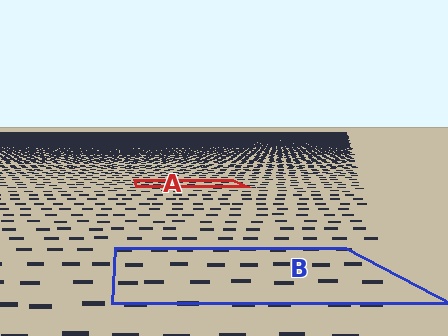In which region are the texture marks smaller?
The texture marks are smaller in region A, because it is farther away.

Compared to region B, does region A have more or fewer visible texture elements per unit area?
Region A has more texture elements per unit area — they are packed more densely because it is farther away.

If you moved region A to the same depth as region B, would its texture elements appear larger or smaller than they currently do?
They would appear larger. At a closer depth, the same texture elements are projected at a bigger on-screen size.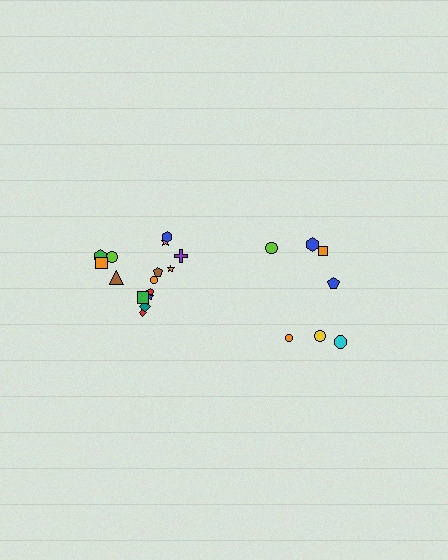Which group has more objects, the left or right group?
The left group.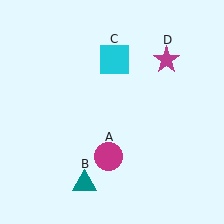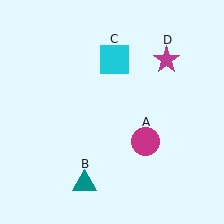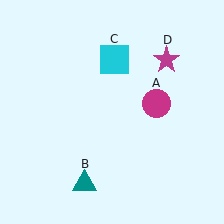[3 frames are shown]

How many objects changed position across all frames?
1 object changed position: magenta circle (object A).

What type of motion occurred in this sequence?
The magenta circle (object A) rotated counterclockwise around the center of the scene.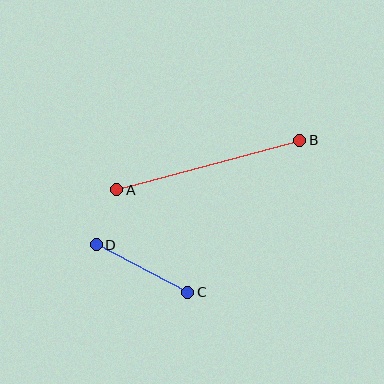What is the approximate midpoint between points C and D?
The midpoint is at approximately (142, 269) pixels.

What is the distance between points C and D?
The distance is approximately 103 pixels.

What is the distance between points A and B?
The distance is approximately 189 pixels.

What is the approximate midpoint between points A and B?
The midpoint is at approximately (208, 165) pixels.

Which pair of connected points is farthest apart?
Points A and B are farthest apart.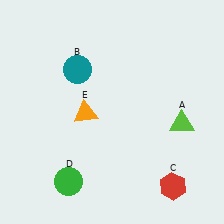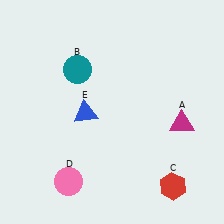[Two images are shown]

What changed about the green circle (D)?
In Image 1, D is green. In Image 2, it changed to pink.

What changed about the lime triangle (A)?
In Image 1, A is lime. In Image 2, it changed to magenta.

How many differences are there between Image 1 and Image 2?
There are 3 differences between the two images.